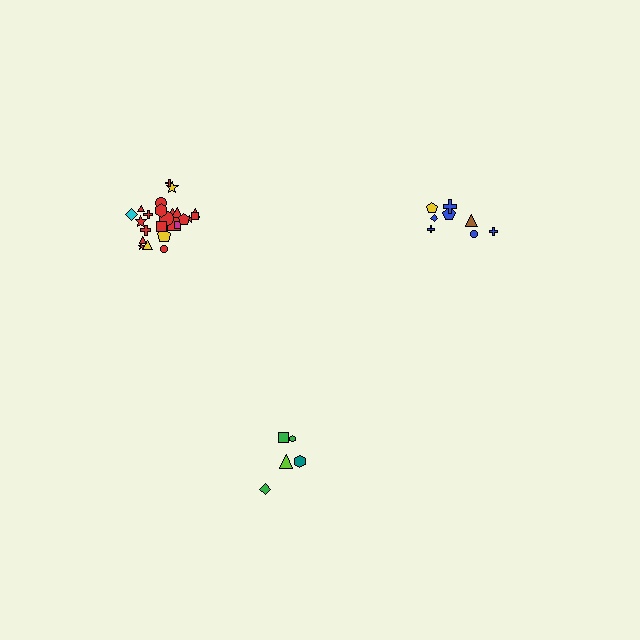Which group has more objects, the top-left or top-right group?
The top-left group.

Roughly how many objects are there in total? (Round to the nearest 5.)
Roughly 40 objects in total.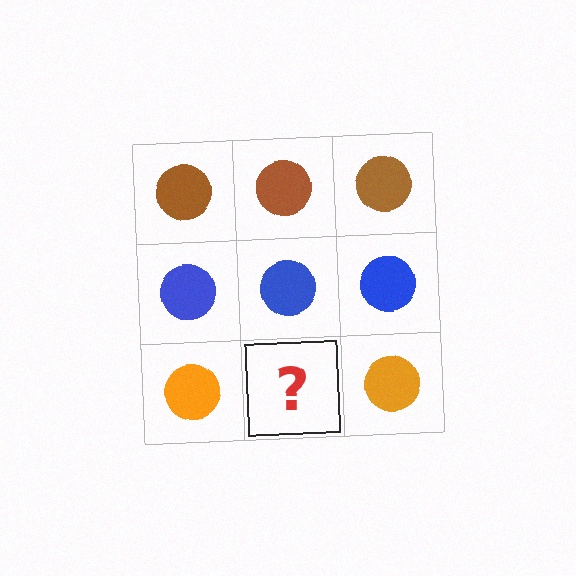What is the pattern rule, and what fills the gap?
The rule is that each row has a consistent color. The gap should be filled with an orange circle.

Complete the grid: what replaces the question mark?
The question mark should be replaced with an orange circle.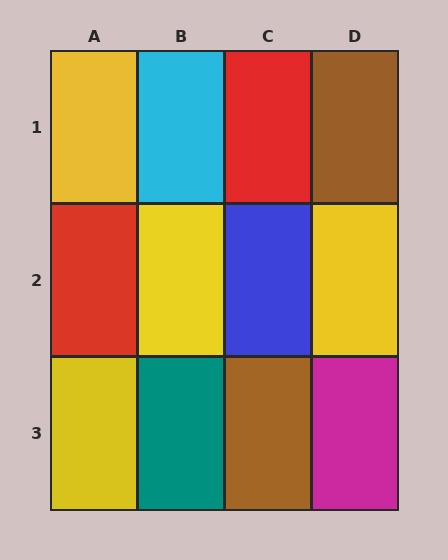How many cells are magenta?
1 cell is magenta.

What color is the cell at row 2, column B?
Yellow.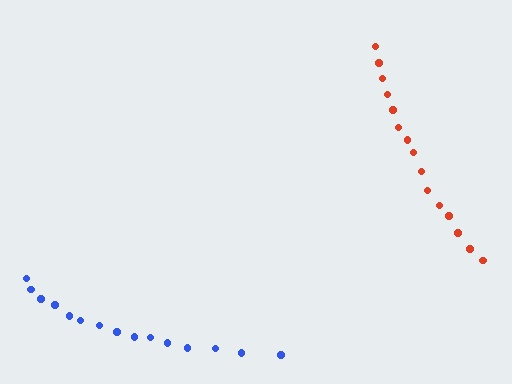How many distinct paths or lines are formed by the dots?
There are 2 distinct paths.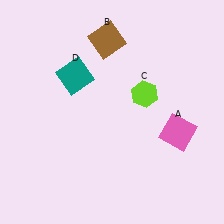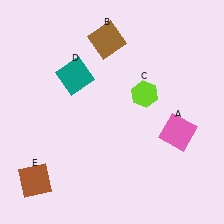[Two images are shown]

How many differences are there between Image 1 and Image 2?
There is 1 difference between the two images.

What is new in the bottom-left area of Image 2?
A brown square (E) was added in the bottom-left area of Image 2.